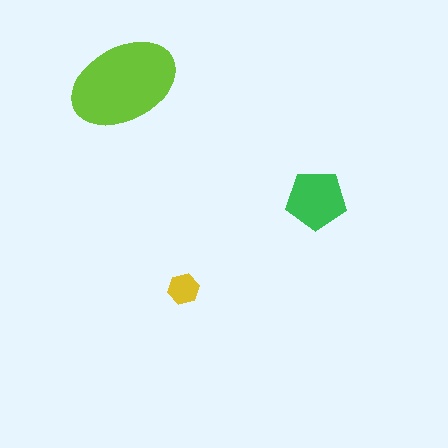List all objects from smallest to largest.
The yellow hexagon, the green pentagon, the lime ellipse.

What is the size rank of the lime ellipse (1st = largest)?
1st.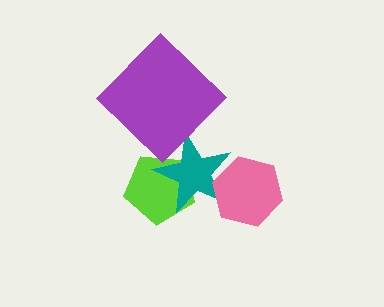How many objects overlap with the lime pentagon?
1 object overlaps with the lime pentagon.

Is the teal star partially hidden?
Yes, it is partially covered by another shape.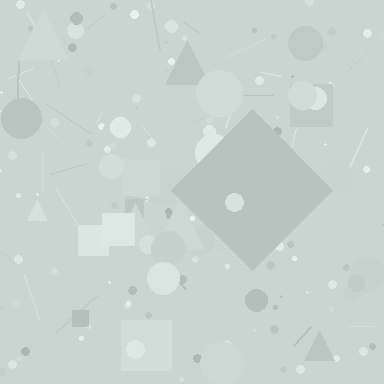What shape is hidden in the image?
A diamond is hidden in the image.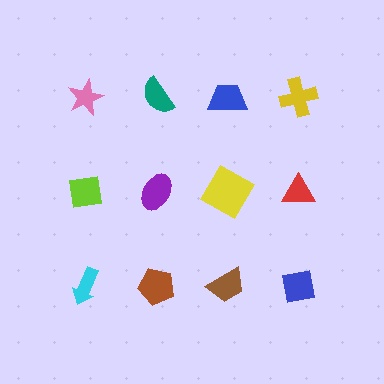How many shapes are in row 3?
4 shapes.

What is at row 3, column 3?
A brown trapezoid.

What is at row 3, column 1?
A cyan arrow.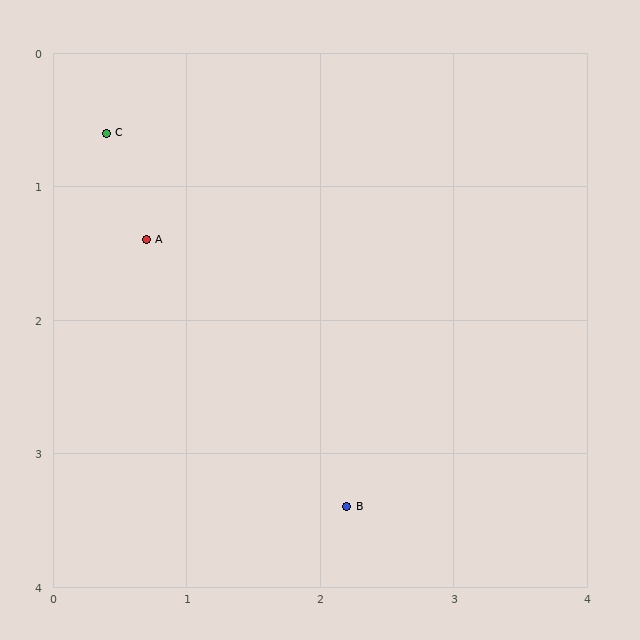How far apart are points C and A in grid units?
Points C and A are about 0.9 grid units apart.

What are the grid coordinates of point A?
Point A is at approximately (0.7, 1.4).